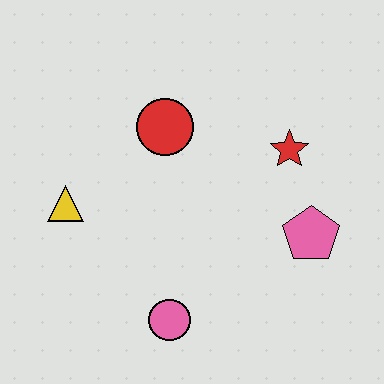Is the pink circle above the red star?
No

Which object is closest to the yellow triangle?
The red circle is closest to the yellow triangle.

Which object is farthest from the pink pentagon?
The yellow triangle is farthest from the pink pentagon.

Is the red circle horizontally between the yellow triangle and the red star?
Yes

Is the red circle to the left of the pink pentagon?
Yes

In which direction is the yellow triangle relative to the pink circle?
The yellow triangle is above the pink circle.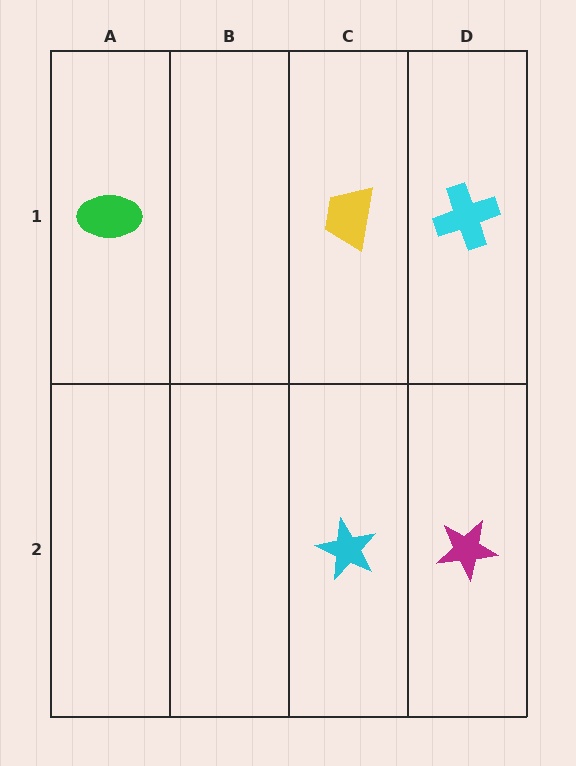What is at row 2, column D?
A magenta star.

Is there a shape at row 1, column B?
No, that cell is empty.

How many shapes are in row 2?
2 shapes.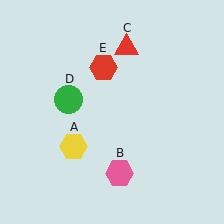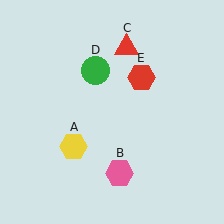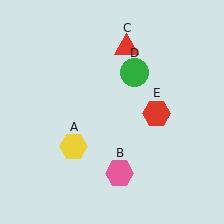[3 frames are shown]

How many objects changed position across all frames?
2 objects changed position: green circle (object D), red hexagon (object E).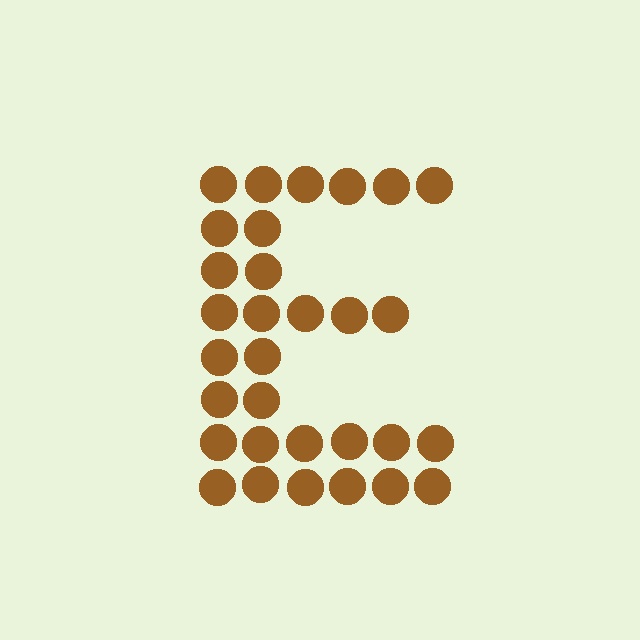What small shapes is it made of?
It is made of small circles.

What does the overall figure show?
The overall figure shows the letter E.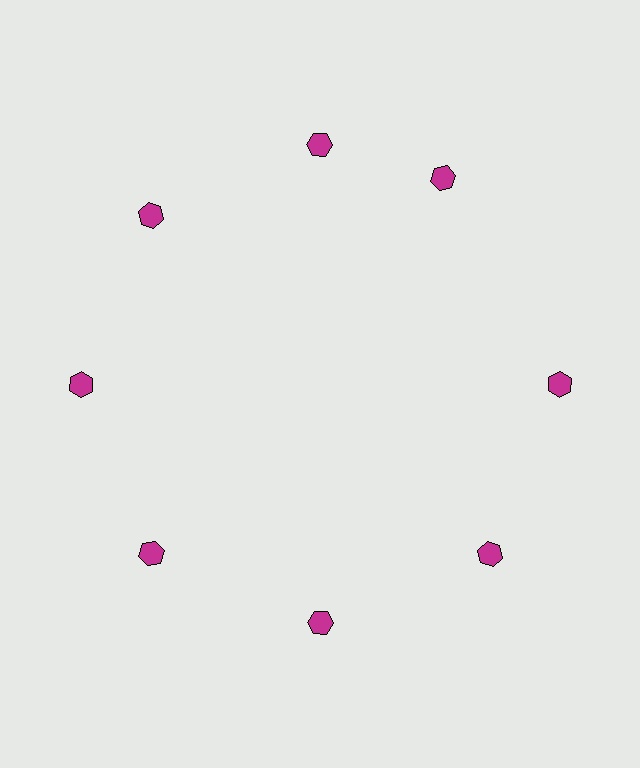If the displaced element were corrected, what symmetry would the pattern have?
It would have 8-fold rotational symmetry — the pattern would map onto itself every 45 degrees.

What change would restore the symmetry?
The symmetry would be restored by rotating it back into even spacing with its neighbors so that all 8 hexagons sit at equal angles and equal distance from the center.